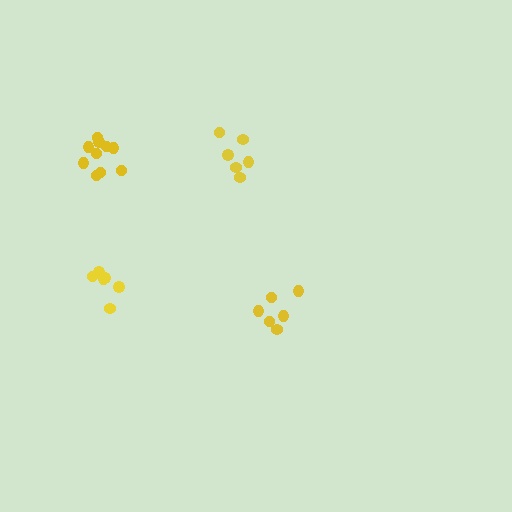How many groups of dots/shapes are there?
There are 4 groups.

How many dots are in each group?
Group 1: 6 dots, Group 2: 6 dots, Group 3: 6 dots, Group 4: 10 dots (28 total).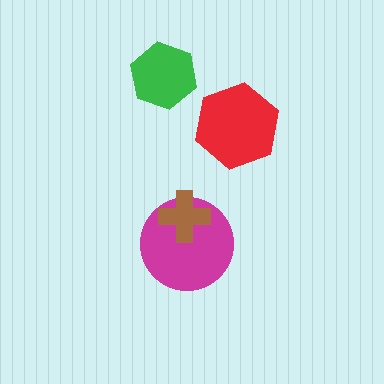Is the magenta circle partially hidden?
Yes, it is partially covered by another shape.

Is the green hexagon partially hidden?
No, no other shape covers it.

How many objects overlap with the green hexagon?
0 objects overlap with the green hexagon.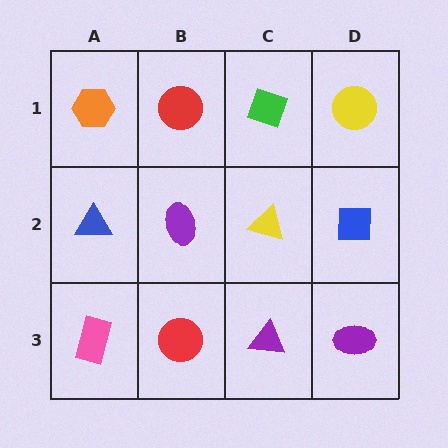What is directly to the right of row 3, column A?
A red circle.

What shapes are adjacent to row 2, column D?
A yellow circle (row 1, column D), a purple ellipse (row 3, column D), a yellow triangle (row 2, column C).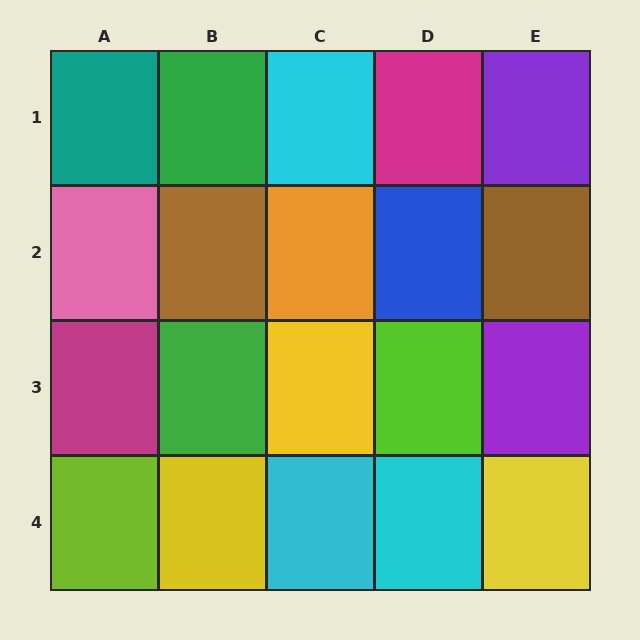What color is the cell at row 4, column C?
Cyan.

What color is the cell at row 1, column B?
Green.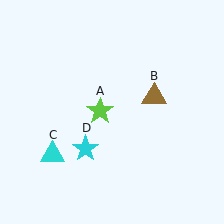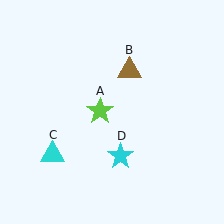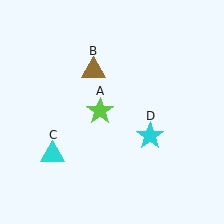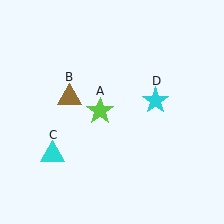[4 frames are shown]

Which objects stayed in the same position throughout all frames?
Lime star (object A) and cyan triangle (object C) remained stationary.